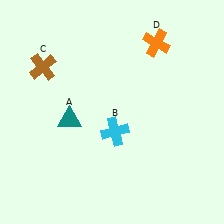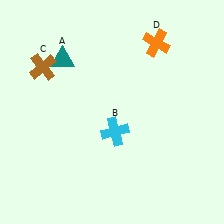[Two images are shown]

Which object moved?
The teal triangle (A) moved up.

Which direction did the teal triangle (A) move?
The teal triangle (A) moved up.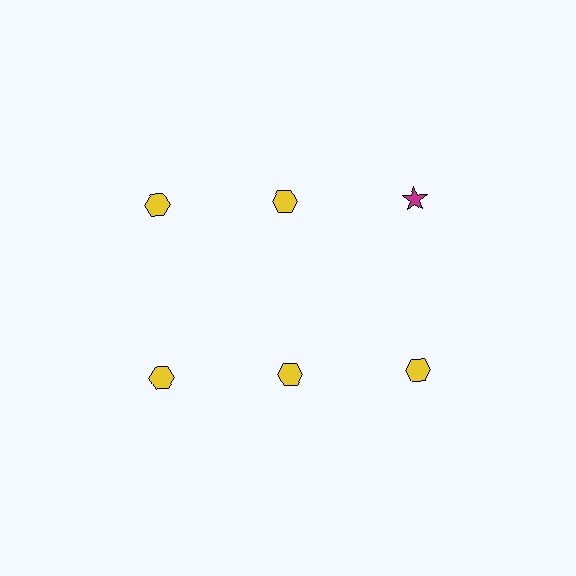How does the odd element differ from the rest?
It differs in both color (magenta instead of yellow) and shape (star instead of hexagon).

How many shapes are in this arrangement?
There are 6 shapes arranged in a grid pattern.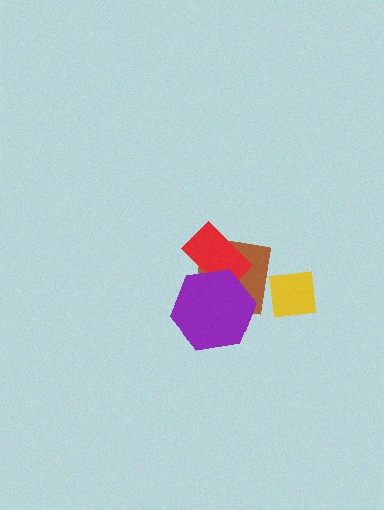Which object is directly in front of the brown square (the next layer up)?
The red rectangle is directly in front of the brown square.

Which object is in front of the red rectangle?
The purple hexagon is in front of the red rectangle.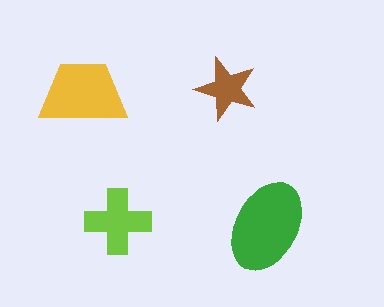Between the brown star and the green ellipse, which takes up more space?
The green ellipse.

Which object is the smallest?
The brown star.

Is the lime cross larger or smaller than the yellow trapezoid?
Smaller.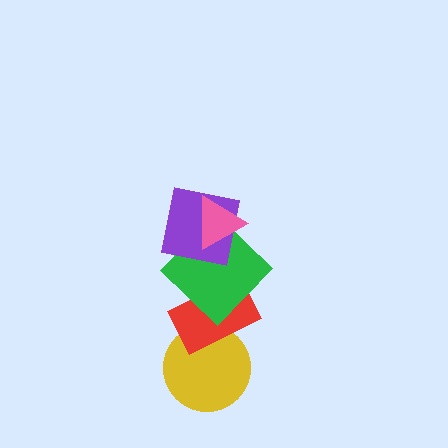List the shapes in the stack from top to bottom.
From top to bottom: the pink triangle, the purple square, the green diamond, the red rectangle, the yellow circle.